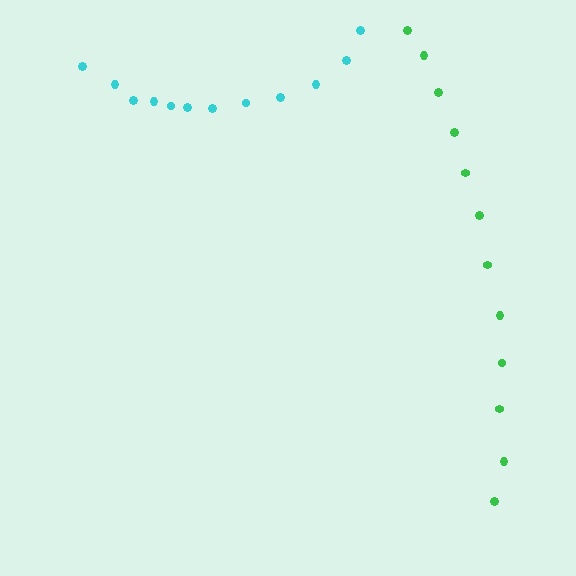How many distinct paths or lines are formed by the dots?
There are 2 distinct paths.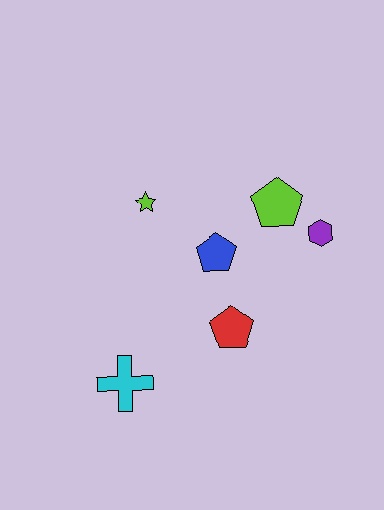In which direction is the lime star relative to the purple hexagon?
The lime star is to the left of the purple hexagon.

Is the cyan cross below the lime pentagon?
Yes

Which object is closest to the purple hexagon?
The lime pentagon is closest to the purple hexagon.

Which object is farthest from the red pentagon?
The lime star is farthest from the red pentagon.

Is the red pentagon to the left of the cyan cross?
No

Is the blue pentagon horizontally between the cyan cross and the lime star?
No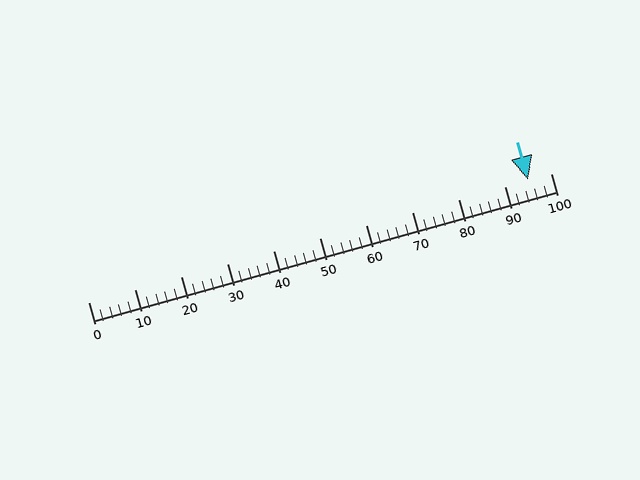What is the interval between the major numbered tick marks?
The major tick marks are spaced 10 units apart.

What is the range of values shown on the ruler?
The ruler shows values from 0 to 100.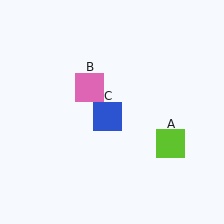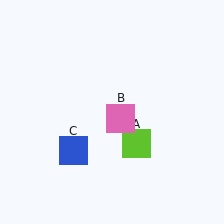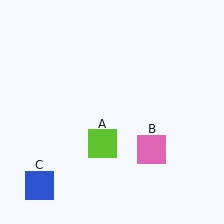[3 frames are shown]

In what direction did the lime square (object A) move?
The lime square (object A) moved left.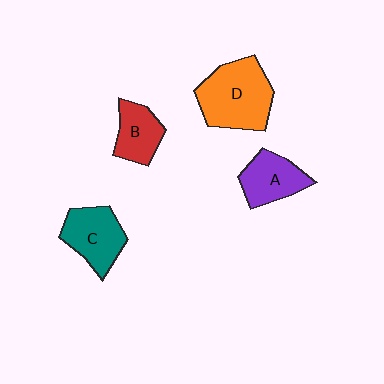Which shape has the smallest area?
Shape B (red).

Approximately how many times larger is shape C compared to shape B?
Approximately 1.3 times.